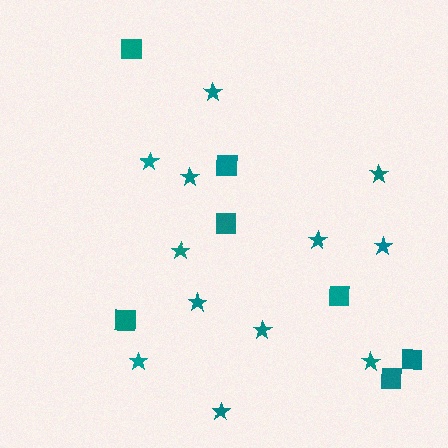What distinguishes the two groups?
There are 2 groups: one group of stars (12) and one group of squares (7).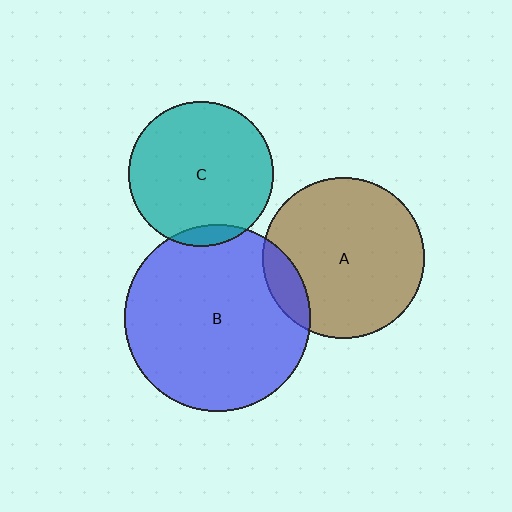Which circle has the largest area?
Circle B (blue).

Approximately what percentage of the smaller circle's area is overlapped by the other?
Approximately 10%.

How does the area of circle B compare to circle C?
Approximately 1.6 times.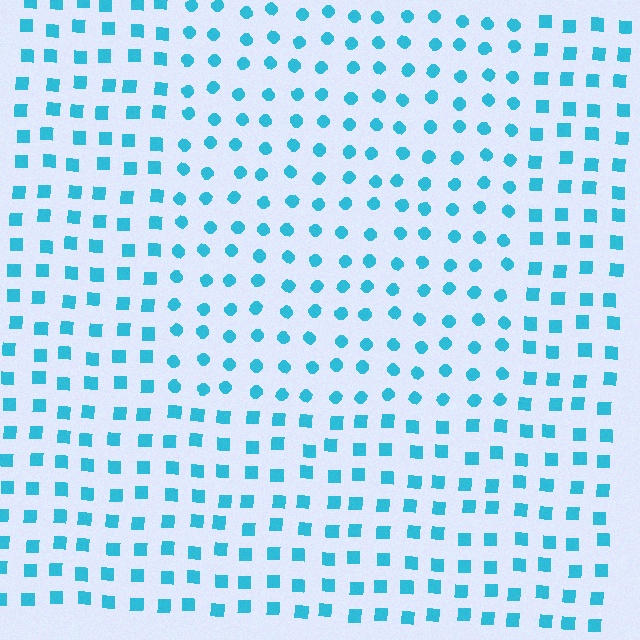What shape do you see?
I see a rectangle.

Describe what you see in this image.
The image is filled with small cyan elements arranged in a uniform grid. A rectangle-shaped region contains circles, while the surrounding area contains squares. The boundary is defined purely by the change in element shape.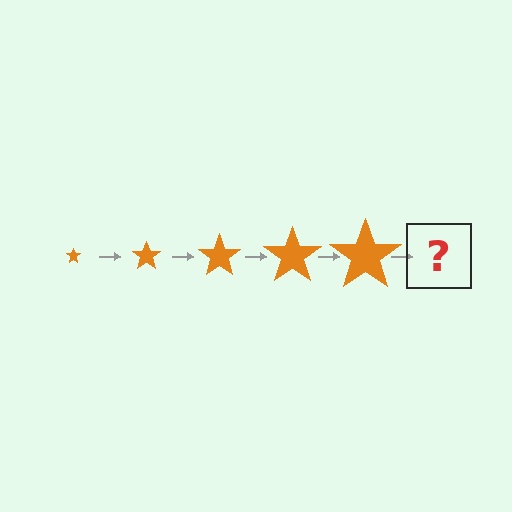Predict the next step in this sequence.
The next step is an orange star, larger than the previous one.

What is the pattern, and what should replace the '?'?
The pattern is that the star gets progressively larger each step. The '?' should be an orange star, larger than the previous one.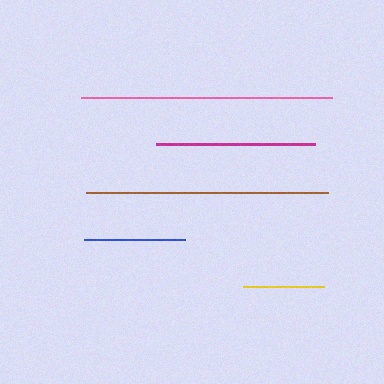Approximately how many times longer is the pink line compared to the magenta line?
The pink line is approximately 1.6 times the length of the magenta line.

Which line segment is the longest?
The pink line is the longest at approximately 251 pixels.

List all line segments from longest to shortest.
From longest to shortest: pink, brown, magenta, blue, yellow.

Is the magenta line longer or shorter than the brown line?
The brown line is longer than the magenta line.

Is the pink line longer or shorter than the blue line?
The pink line is longer than the blue line.